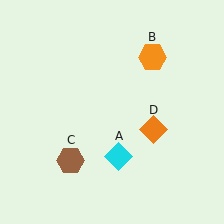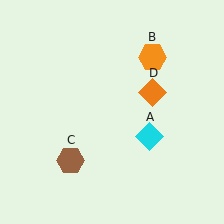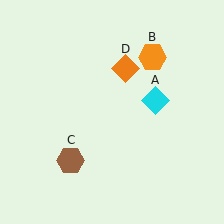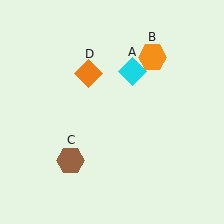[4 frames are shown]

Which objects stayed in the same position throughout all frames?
Orange hexagon (object B) and brown hexagon (object C) remained stationary.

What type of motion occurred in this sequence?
The cyan diamond (object A), orange diamond (object D) rotated counterclockwise around the center of the scene.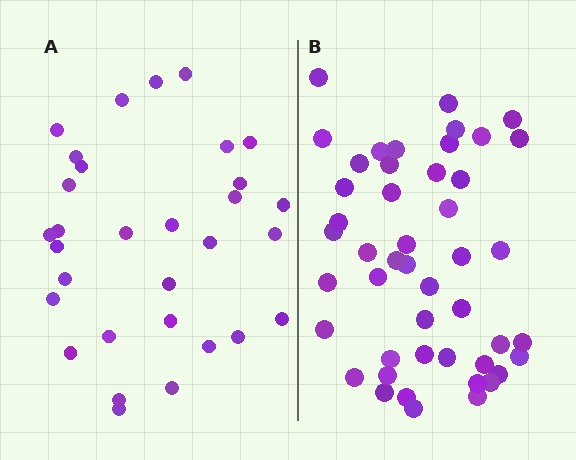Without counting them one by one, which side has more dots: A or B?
Region B (the right region) has more dots.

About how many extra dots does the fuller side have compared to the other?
Region B has approximately 15 more dots than region A.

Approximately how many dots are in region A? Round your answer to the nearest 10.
About 30 dots. (The exact count is 31, which rounds to 30.)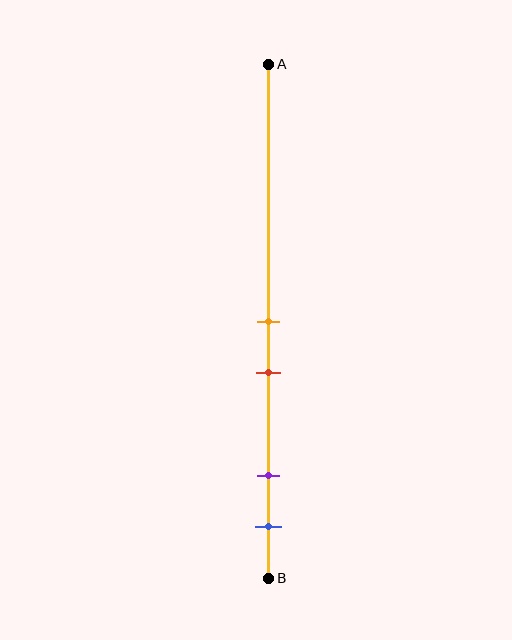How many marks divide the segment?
There are 4 marks dividing the segment.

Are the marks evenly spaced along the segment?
No, the marks are not evenly spaced.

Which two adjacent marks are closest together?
The orange and red marks are the closest adjacent pair.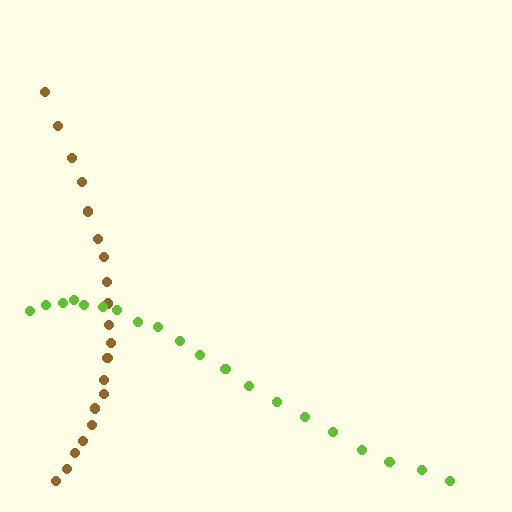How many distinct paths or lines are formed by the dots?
There are 2 distinct paths.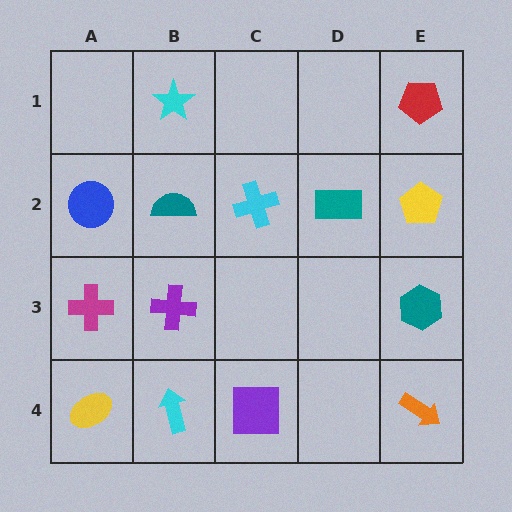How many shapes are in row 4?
4 shapes.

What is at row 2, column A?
A blue circle.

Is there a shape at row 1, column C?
No, that cell is empty.